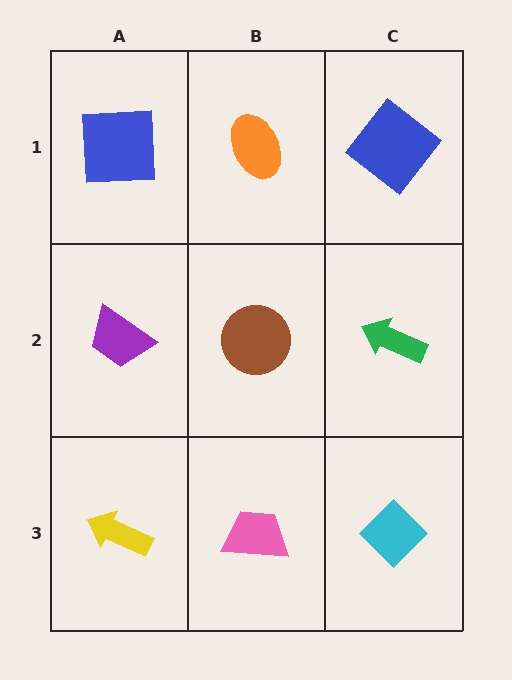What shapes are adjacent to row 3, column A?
A purple trapezoid (row 2, column A), a pink trapezoid (row 3, column B).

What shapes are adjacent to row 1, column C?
A green arrow (row 2, column C), an orange ellipse (row 1, column B).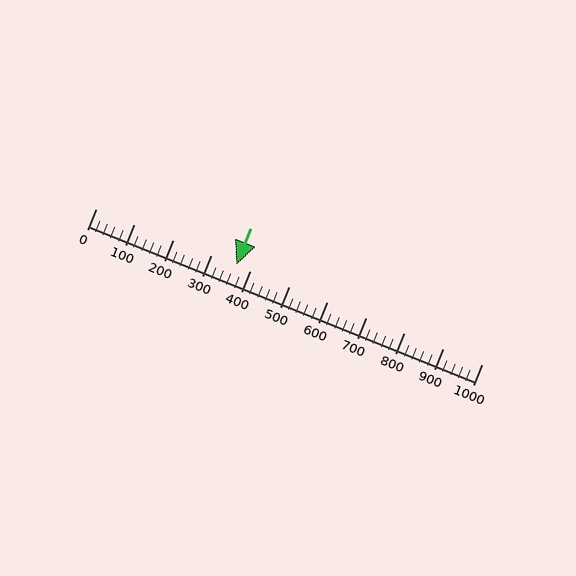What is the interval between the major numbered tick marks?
The major tick marks are spaced 100 units apart.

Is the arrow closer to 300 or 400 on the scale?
The arrow is closer to 400.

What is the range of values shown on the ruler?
The ruler shows values from 0 to 1000.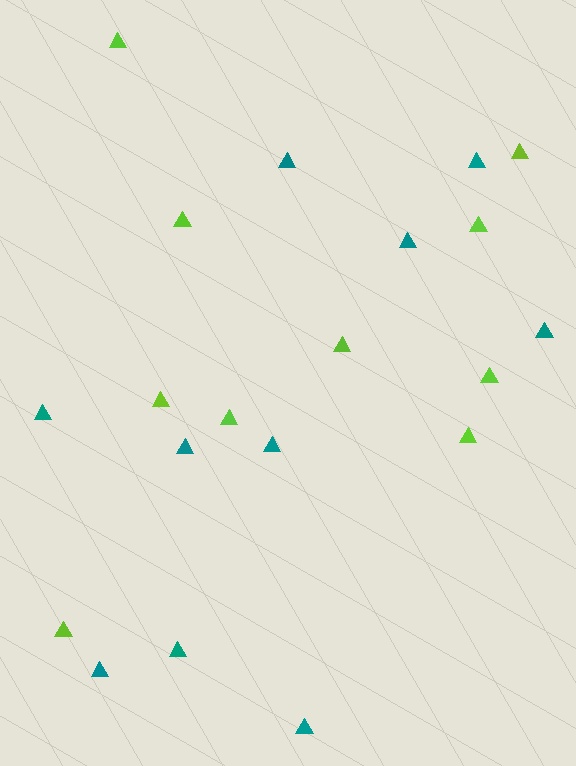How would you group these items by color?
There are 2 groups: one group of teal triangles (10) and one group of lime triangles (10).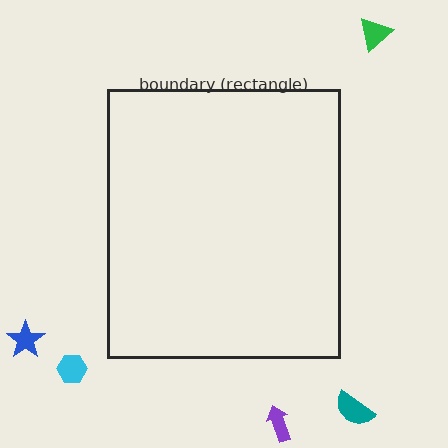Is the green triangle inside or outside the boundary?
Outside.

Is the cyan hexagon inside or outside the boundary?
Outside.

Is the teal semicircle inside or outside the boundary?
Outside.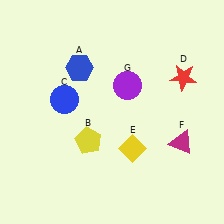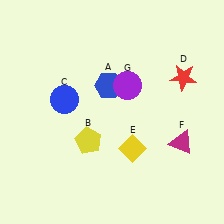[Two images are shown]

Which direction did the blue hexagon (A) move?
The blue hexagon (A) moved right.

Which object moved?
The blue hexagon (A) moved right.